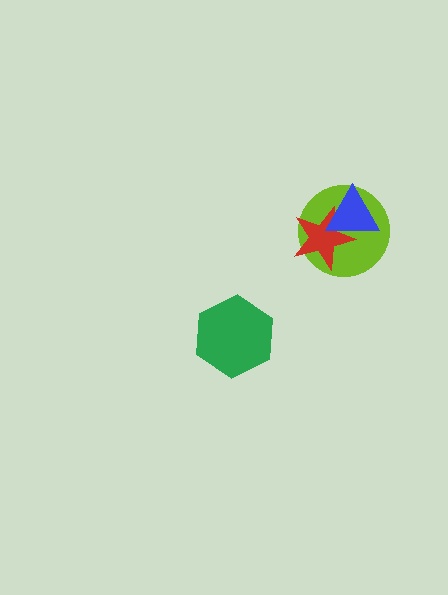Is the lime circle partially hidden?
Yes, it is partially covered by another shape.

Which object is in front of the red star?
The blue triangle is in front of the red star.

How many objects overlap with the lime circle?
2 objects overlap with the lime circle.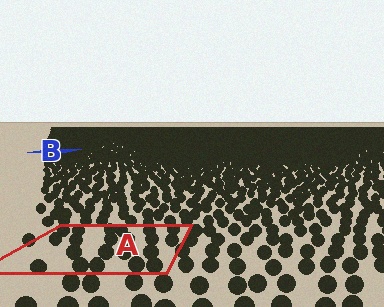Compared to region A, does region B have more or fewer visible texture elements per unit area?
Region B has more texture elements per unit area — they are packed more densely because it is farther away.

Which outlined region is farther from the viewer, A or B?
Region B is farther from the viewer — the texture elements inside it appear smaller and more densely packed.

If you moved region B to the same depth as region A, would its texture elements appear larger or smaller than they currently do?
They would appear larger. At a closer depth, the same texture elements are projected at a bigger on-screen size.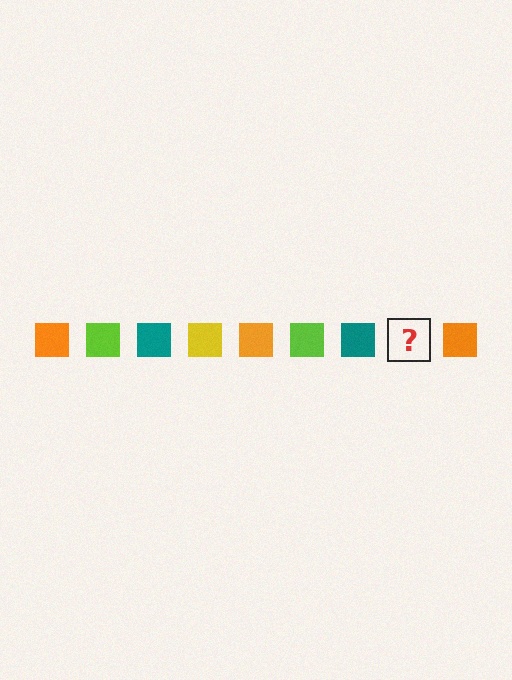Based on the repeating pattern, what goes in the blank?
The blank should be a yellow square.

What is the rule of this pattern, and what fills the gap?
The rule is that the pattern cycles through orange, lime, teal, yellow squares. The gap should be filled with a yellow square.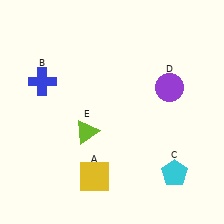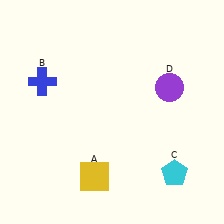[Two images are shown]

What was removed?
The lime triangle (E) was removed in Image 2.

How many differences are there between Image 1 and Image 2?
There is 1 difference between the two images.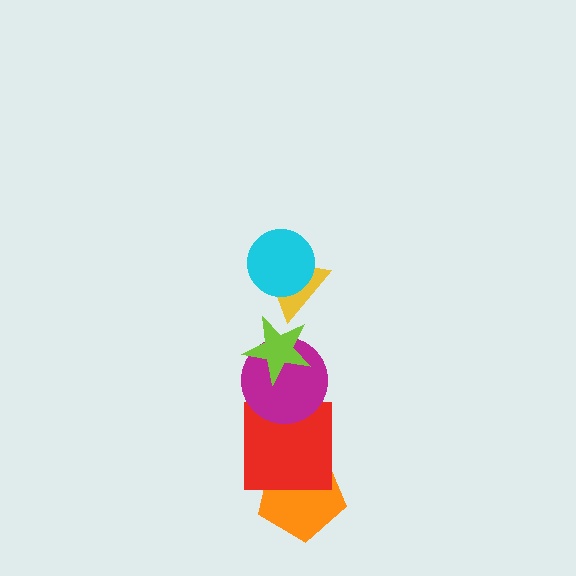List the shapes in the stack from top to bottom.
From top to bottom: the cyan circle, the yellow triangle, the lime star, the magenta circle, the red square, the orange pentagon.